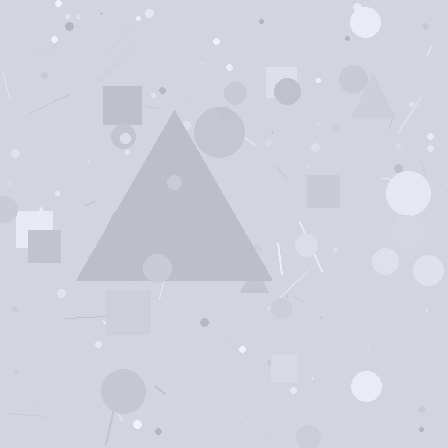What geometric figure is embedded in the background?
A triangle is embedded in the background.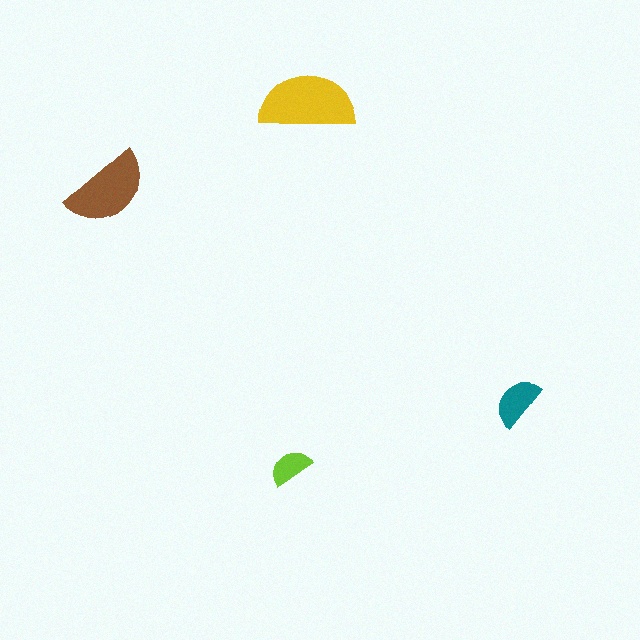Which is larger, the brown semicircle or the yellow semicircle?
The yellow one.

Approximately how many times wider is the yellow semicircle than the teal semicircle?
About 2 times wider.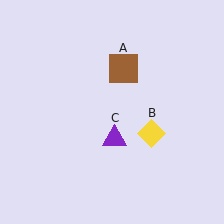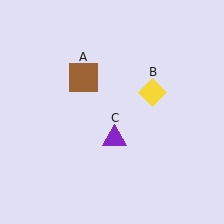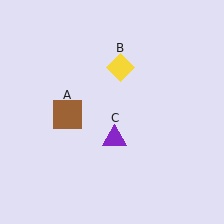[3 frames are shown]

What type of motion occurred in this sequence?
The brown square (object A), yellow diamond (object B) rotated counterclockwise around the center of the scene.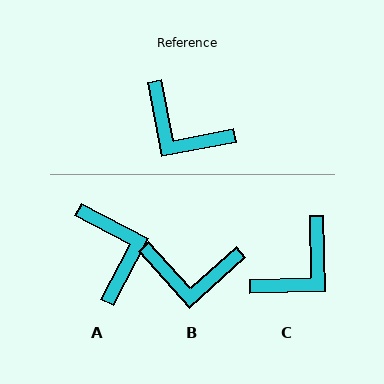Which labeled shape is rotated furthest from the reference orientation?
A, about 142 degrees away.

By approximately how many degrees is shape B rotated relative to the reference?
Approximately 31 degrees counter-clockwise.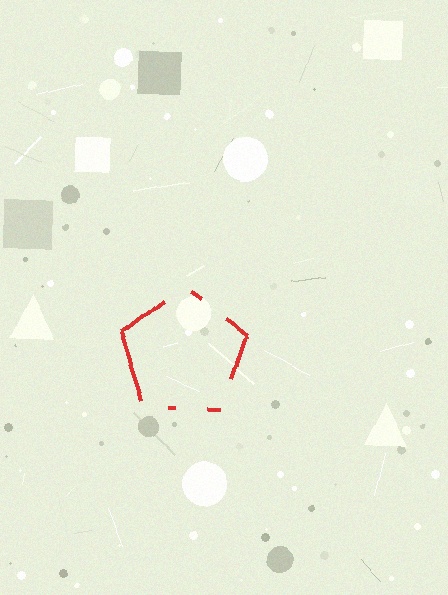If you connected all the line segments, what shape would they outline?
They would outline a pentagon.